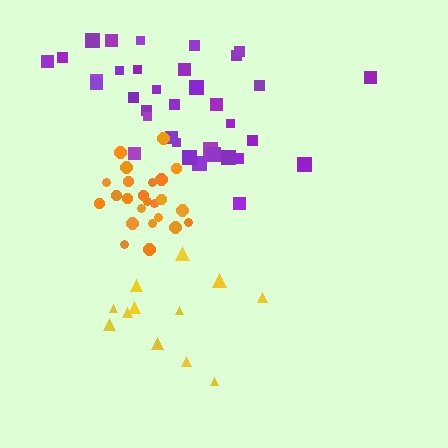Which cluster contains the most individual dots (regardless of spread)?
Purple (35).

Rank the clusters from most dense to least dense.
orange, purple, yellow.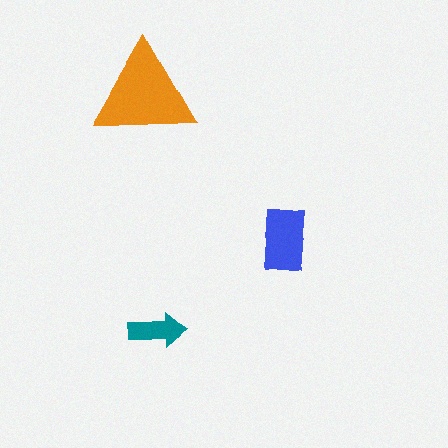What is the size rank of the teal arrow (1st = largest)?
3rd.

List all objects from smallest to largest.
The teal arrow, the blue rectangle, the orange triangle.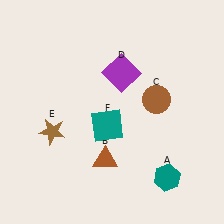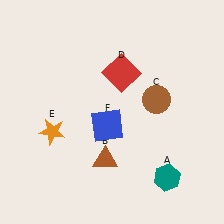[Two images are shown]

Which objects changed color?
D changed from purple to red. E changed from brown to orange. F changed from teal to blue.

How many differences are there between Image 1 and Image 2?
There are 3 differences between the two images.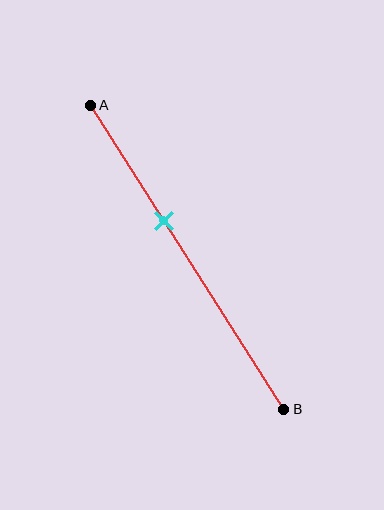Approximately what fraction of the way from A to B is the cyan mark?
The cyan mark is approximately 40% of the way from A to B.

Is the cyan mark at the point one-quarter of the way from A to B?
No, the mark is at about 40% from A, not at the 25% one-quarter point.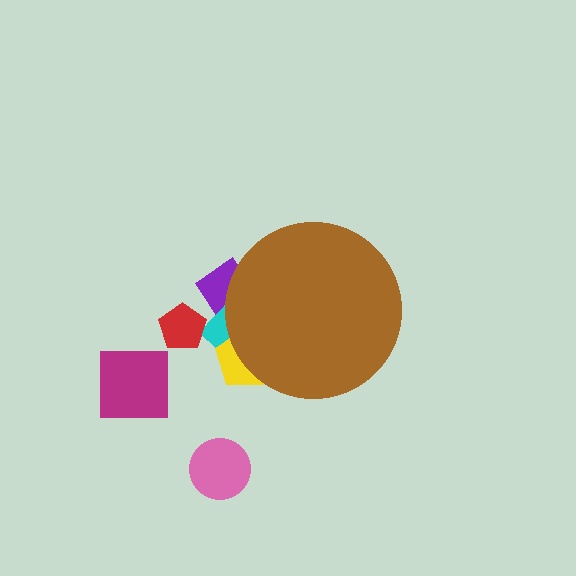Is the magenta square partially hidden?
No, the magenta square is fully visible.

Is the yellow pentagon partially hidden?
Yes, the yellow pentagon is partially hidden behind the brown circle.